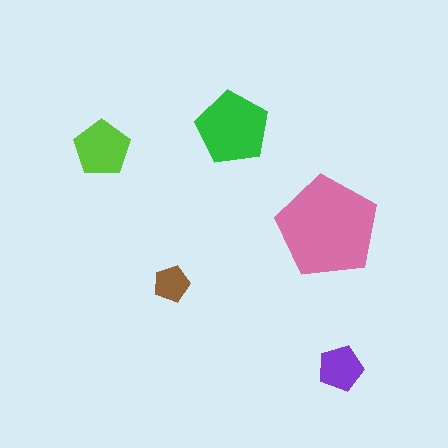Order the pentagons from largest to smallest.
the pink one, the green one, the lime one, the purple one, the brown one.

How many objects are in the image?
There are 5 objects in the image.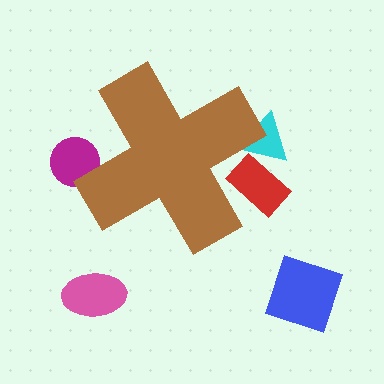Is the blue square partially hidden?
No, the blue square is fully visible.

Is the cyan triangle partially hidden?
Yes, the cyan triangle is partially hidden behind the brown cross.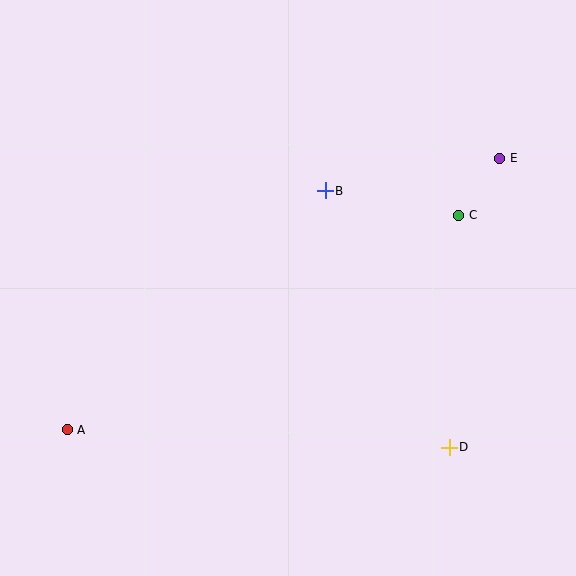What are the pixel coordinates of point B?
Point B is at (325, 191).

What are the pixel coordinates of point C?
Point C is at (459, 215).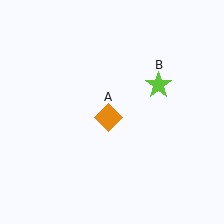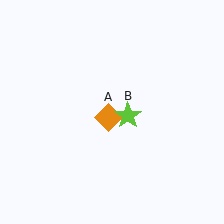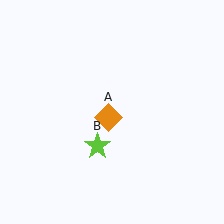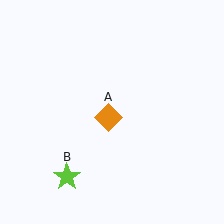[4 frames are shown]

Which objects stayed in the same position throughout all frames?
Orange diamond (object A) remained stationary.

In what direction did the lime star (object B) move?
The lime star (object B) moved down and to the left.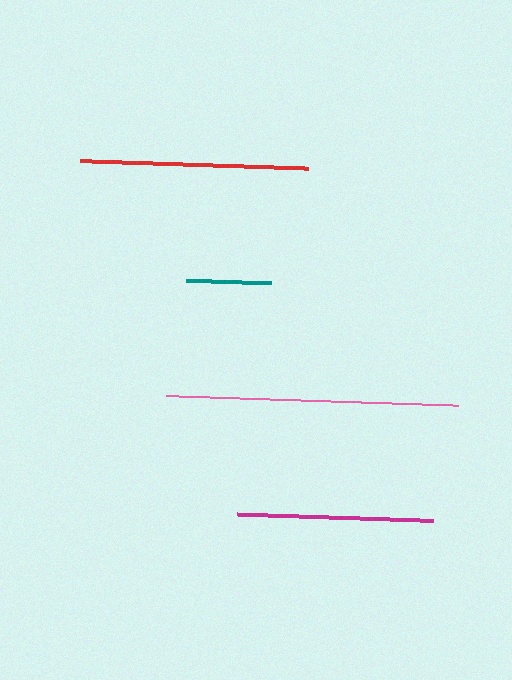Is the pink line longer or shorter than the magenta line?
The pink line is longer than the magenta line.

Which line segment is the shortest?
The teal line is the shortest at approximately 85 pixels.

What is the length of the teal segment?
The teal segment is approximately 85 pixels long.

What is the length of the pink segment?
The pink segment is approximately 292 pixels long.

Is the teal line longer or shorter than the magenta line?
The magenta line is longer than the teal line.